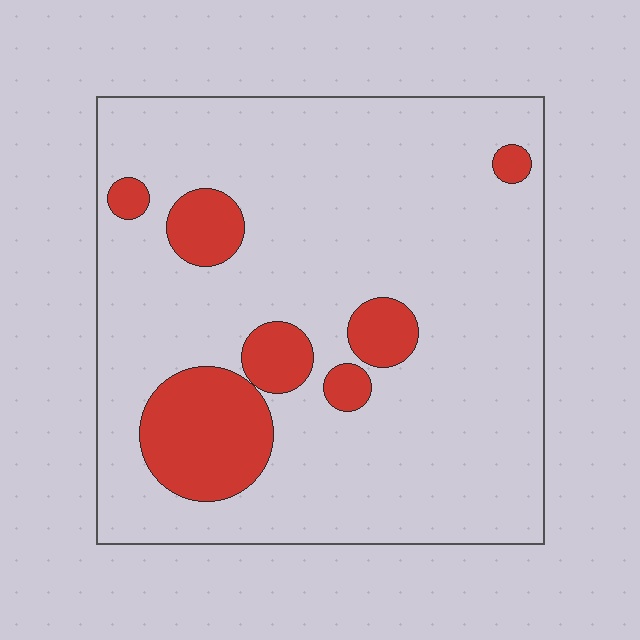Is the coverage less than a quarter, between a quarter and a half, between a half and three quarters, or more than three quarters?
Less than a quarter.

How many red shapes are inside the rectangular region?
7.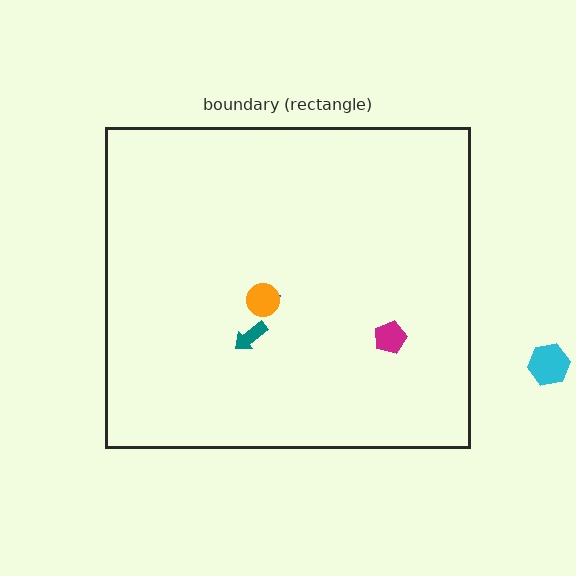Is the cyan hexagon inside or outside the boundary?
Outside.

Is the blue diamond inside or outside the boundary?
Inside.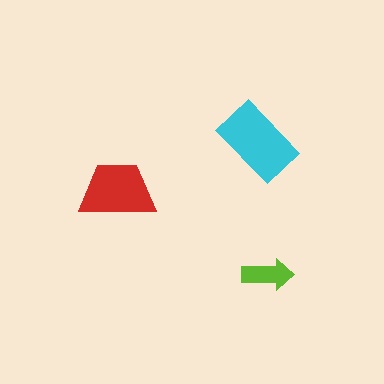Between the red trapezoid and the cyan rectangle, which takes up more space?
The cyan rectangle.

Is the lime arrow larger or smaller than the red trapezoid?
Smaller.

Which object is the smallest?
The lime arrow.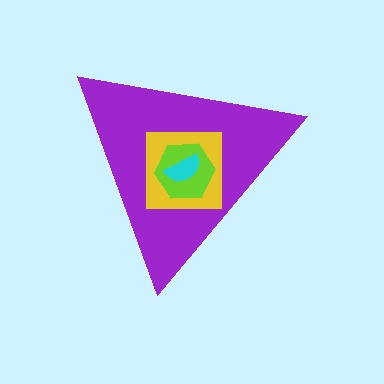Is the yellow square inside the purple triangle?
Yes.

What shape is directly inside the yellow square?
The lime hexagon.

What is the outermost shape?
The purple triangle.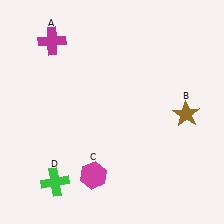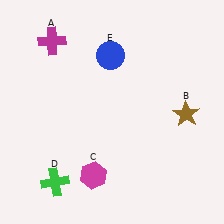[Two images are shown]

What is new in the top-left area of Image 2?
A blue circle (E) was added in the top-left area of Image 2.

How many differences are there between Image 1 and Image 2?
There is 1 difference between the two images.